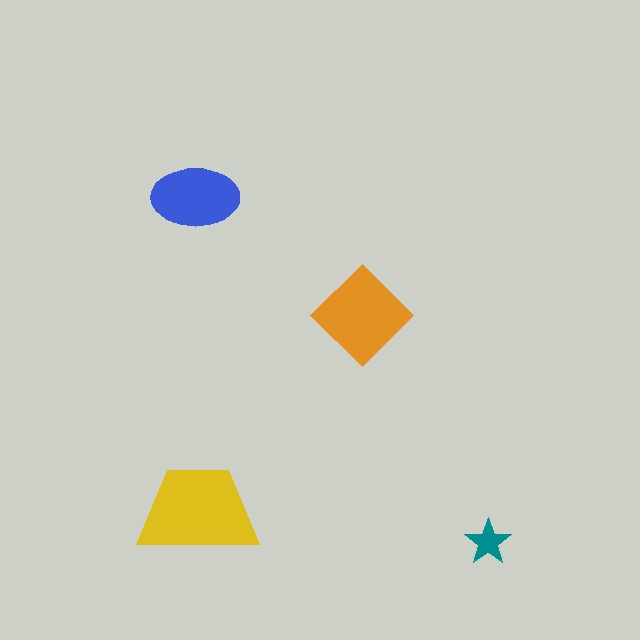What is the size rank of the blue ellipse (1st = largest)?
3rd.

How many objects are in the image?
There are 4 objects in the image.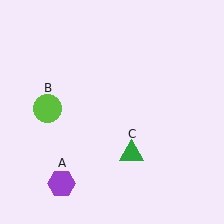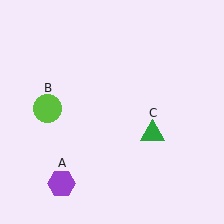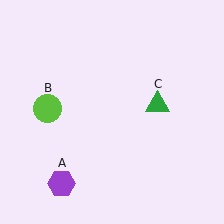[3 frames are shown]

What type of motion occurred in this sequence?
The green triangle (object C) rotated counterclockwise around the center of the scene.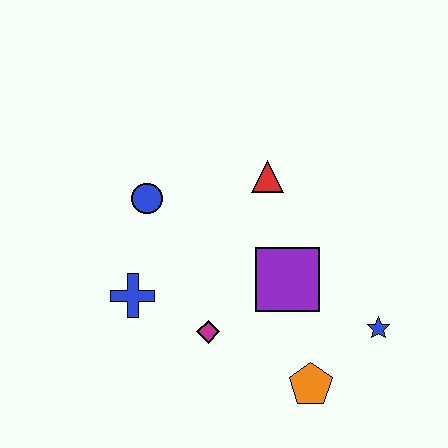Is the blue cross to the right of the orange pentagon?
No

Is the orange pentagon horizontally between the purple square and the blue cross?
No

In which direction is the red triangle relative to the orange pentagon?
The red triangle is above the orange pentagon.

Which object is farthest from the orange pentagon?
The blue circle is farthest from the orange pentagon.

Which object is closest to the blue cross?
The magenta diamond is closest to the blue cross.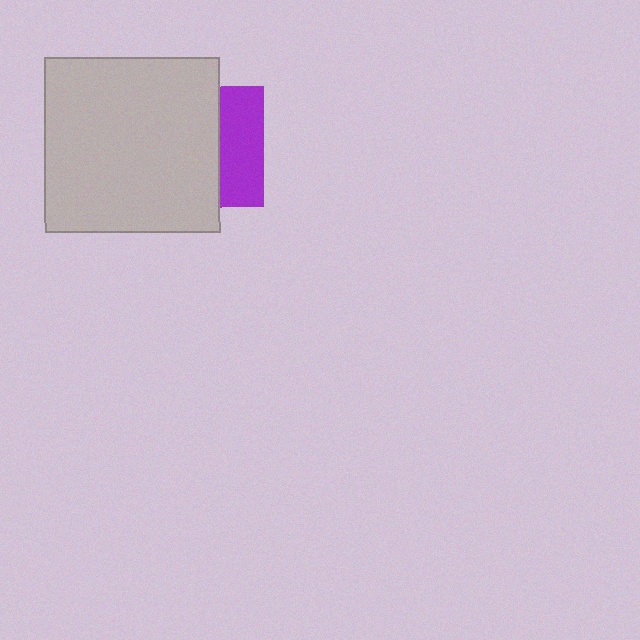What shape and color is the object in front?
The object in front is a light gray square.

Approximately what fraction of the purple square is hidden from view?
Roughly 63% of the purple square is hidden behind the light gray square.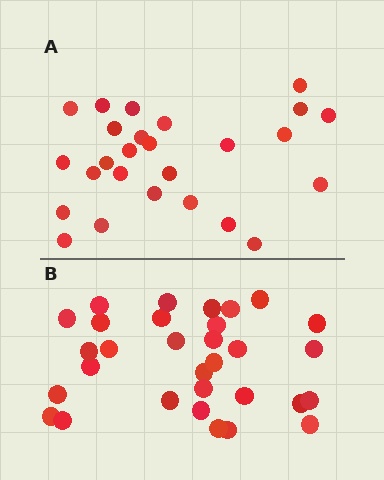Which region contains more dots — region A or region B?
Region B (the bottom region) has more dots.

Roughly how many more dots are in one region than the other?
Region B has about 5 more dots than region A.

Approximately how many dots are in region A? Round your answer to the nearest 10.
About 30 dots. (The exact count is 26, which rounds to 30.)